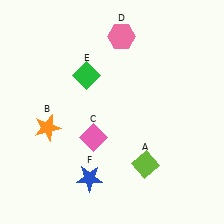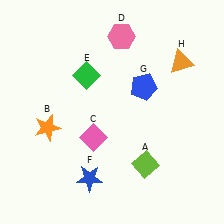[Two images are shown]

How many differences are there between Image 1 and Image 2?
There are 2 differences between the two images.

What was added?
A blue pentagon (G), an orange triangle (H) were added in Image 2.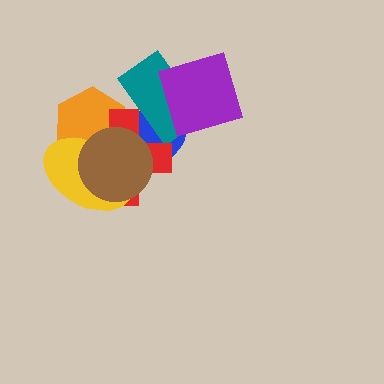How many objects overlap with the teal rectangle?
3 objects overlap with the teal rectangle.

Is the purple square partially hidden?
No, no other shape covers it.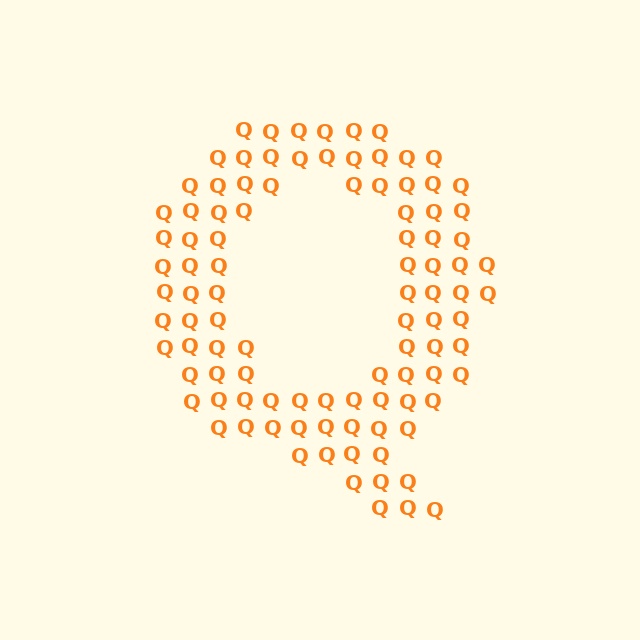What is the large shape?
The large shape is the letter Q.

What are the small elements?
The small elements are letter Q's.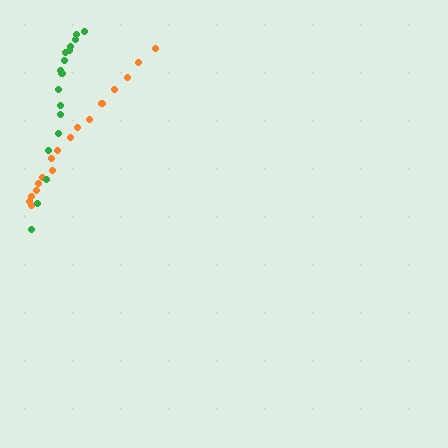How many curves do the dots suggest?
There are 2 distinct paths.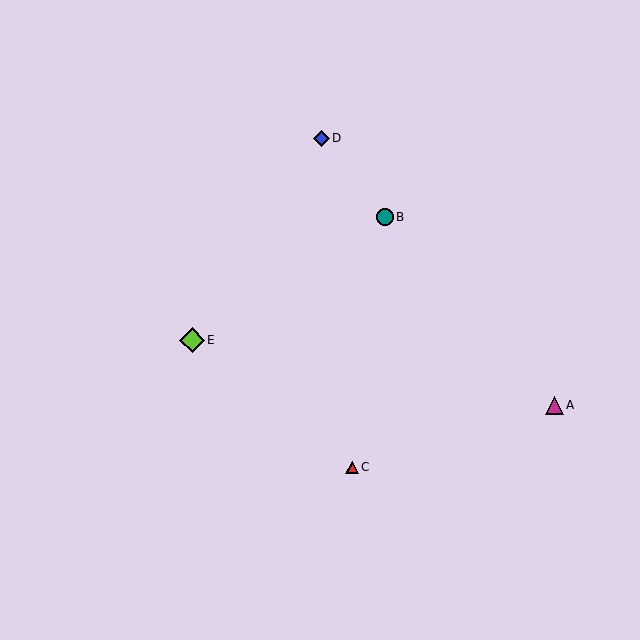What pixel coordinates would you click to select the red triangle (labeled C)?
Click at (352, 467) to select the red triangle C.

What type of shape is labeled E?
Shape E is a lime diamond.